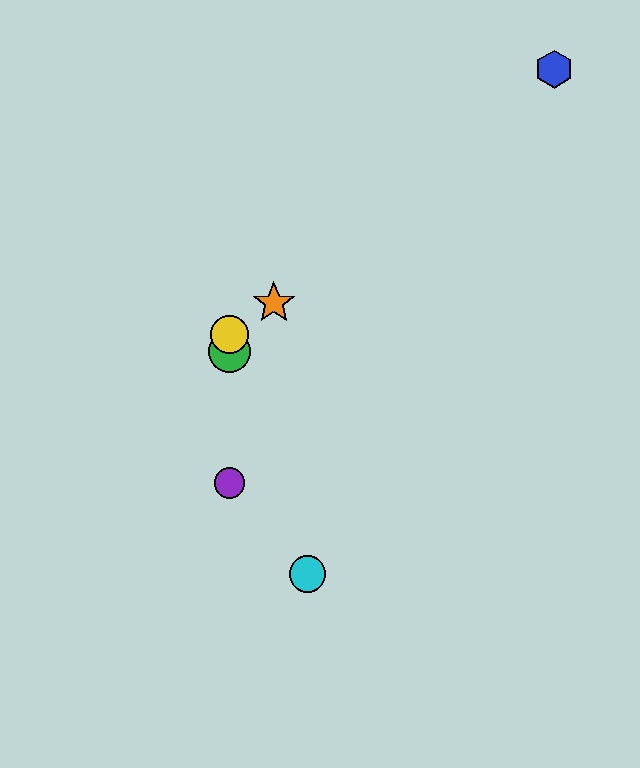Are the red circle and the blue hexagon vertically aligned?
No, the red circle is at x≈229 and the blue hexagon is at x≈554.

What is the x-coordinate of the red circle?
The red circle is at x≈229.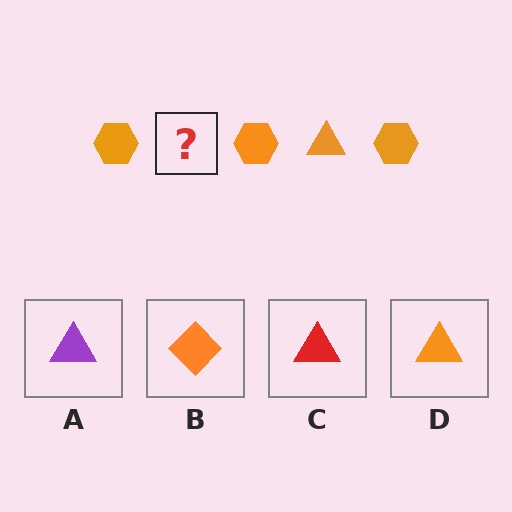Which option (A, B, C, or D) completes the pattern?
D.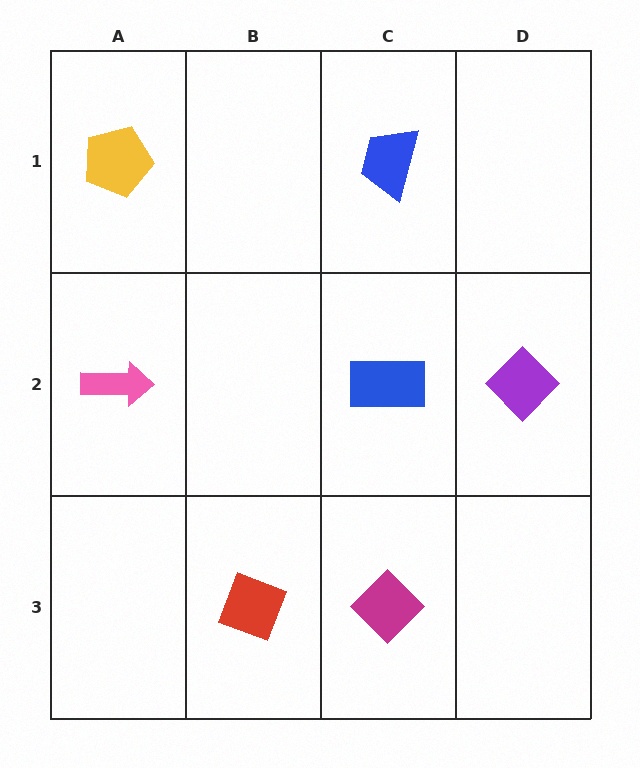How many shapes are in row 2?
3 shapes.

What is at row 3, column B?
A red diamond.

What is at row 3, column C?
A magenta diamond.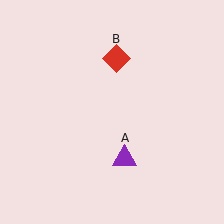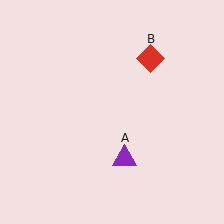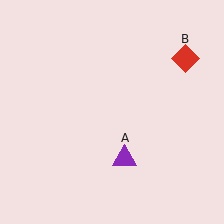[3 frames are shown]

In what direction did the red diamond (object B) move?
The red diamond (object B) moved right.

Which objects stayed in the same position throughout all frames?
Purple triangle (object A) remained stationary.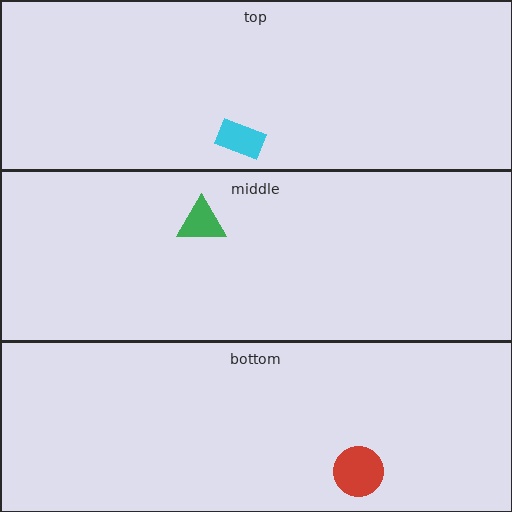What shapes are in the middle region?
The green triangle.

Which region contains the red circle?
The bottom region.